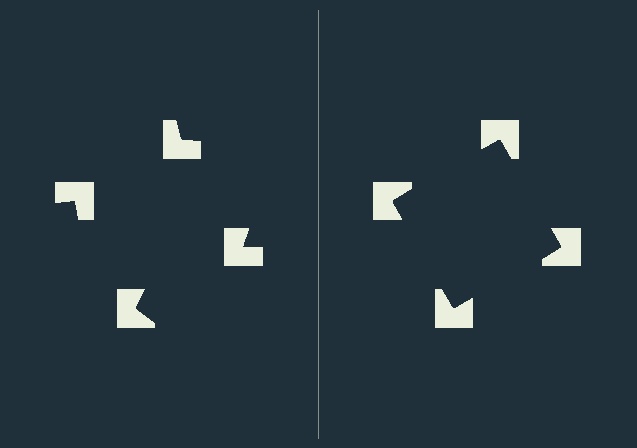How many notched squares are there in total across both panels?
8 — 4 on each side.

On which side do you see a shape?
An illusory square appears on the right side. On the left side the wedge cuts are rotated, so no coherent shape forms.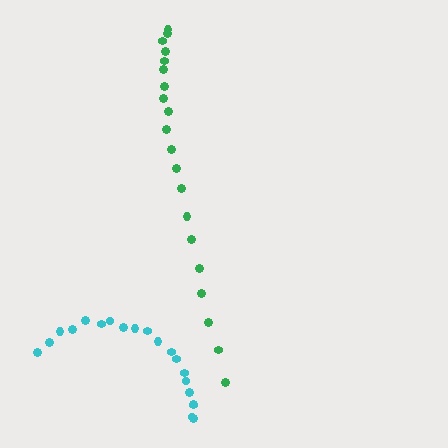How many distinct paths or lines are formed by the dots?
There are 2 distinct paths.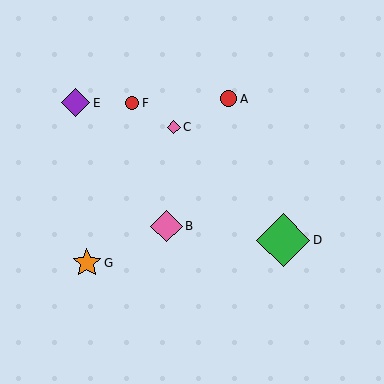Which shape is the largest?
The green diamond (labeled D) is the largest.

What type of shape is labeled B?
Shape B is a pink diamond.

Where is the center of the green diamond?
The center of the green diamond is at (283, 240).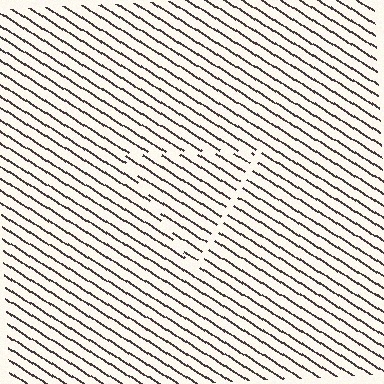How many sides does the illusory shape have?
3 sides — the line-ends trace a triangle.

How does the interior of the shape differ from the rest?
The interior of the shape contains the same grating, shifted by half a period — the contour is defined by the phase discontinuity where line-ends from the inner and outer gratings abut.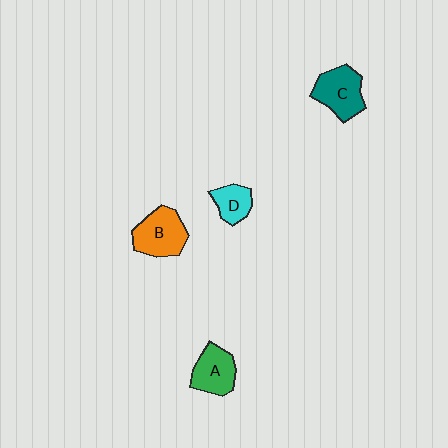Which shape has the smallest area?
Shape D (cyan).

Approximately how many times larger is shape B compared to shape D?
Approximately 1.7 times.